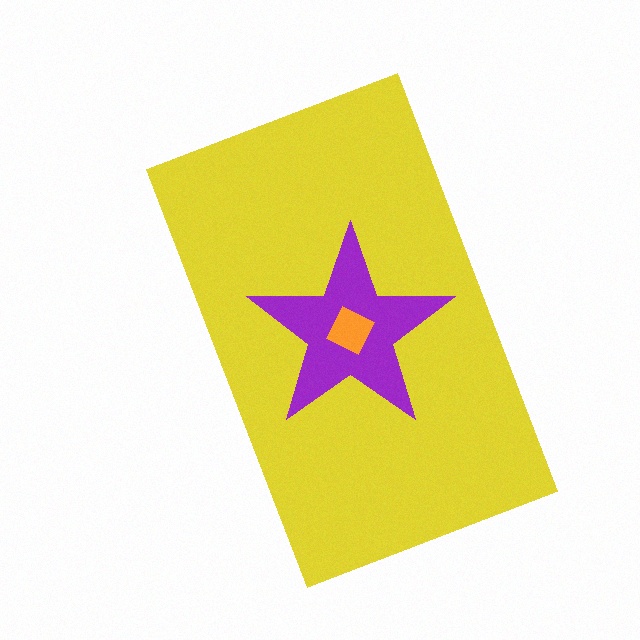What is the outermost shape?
The yellow rectangle.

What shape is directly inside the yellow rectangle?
The purple star.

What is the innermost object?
The orange square.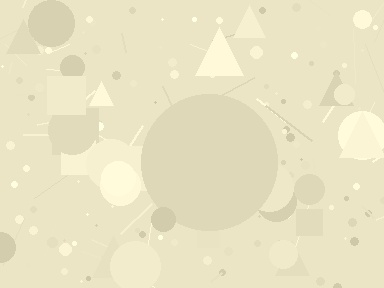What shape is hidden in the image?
A circle is hidden in the image.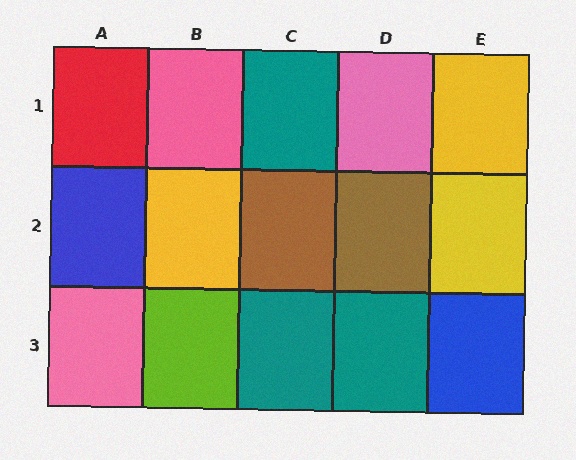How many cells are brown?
2 cells are brown.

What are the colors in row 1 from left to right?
Red, pink, teal, pink, yellow.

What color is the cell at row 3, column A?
Pink.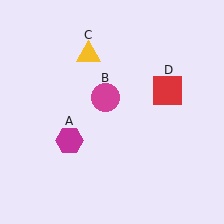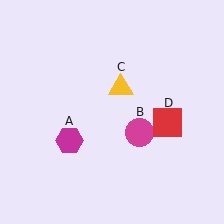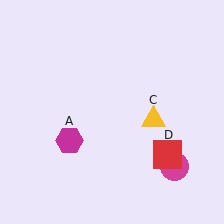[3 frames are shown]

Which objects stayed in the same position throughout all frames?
Magenta hexagon (object A) remained stationary.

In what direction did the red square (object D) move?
The red square (object D) moved down.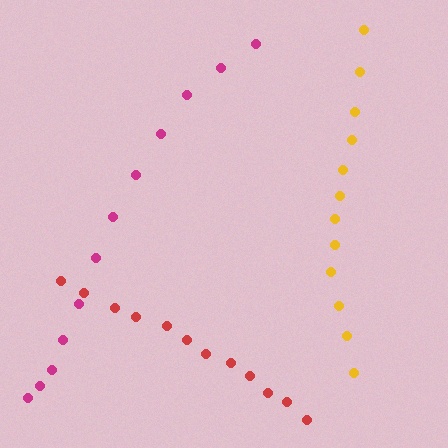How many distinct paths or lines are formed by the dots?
There are 3 distinct paths.